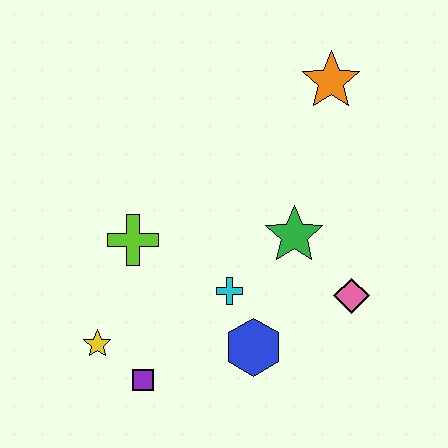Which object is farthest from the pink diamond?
The yellow star is farthest from the pink diamond.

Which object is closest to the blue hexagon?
The cyan cross is closest to the blue hexagon.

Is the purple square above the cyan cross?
No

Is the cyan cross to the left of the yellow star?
No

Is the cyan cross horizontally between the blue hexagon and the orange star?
No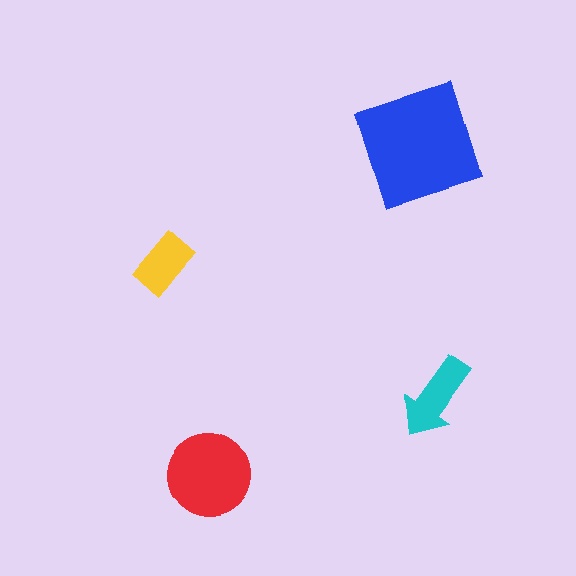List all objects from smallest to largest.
The yellow rectangle, the cyan arrow, the red circle, the blue square.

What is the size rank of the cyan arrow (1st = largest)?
3rd.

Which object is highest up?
The blue square is topmost.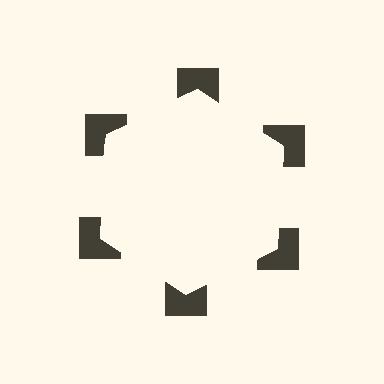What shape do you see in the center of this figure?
An illusory hexagon — its edges are inferred from the aligned wedge cuts in the notched squares, not physically drawn.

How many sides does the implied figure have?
6 sides.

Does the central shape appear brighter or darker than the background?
It typically appears slightly brighter than the background, even though no actual brightness change is drawn.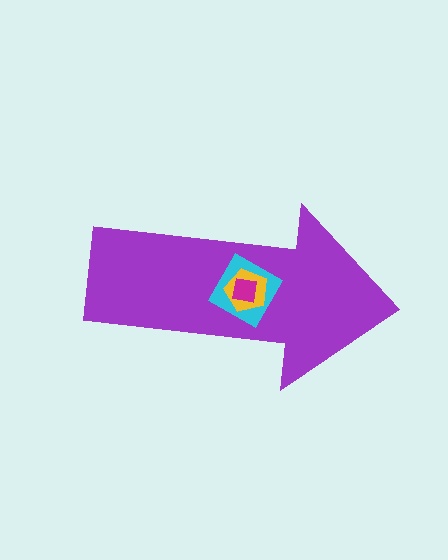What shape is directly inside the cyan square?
The yellow pentagon.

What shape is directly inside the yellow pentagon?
The magenta square.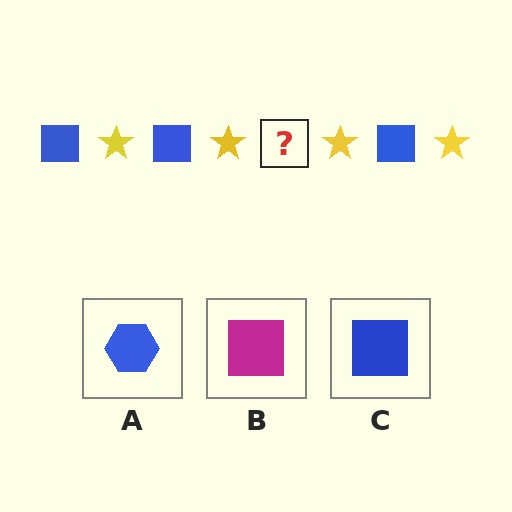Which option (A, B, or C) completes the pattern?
C.